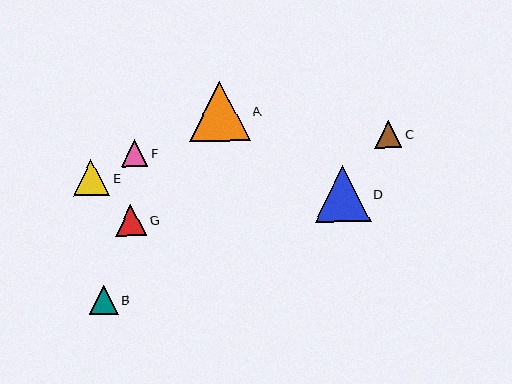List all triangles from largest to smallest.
From largest to smallest: A, D, E, G, B, C, F.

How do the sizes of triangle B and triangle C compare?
Triangle B and triangle C are approximately the same size.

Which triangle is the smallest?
Triangle F is the smallest with a size of approximately 27 pixels.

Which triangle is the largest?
Triangle A is the largest with a size of approximately 60 pixels.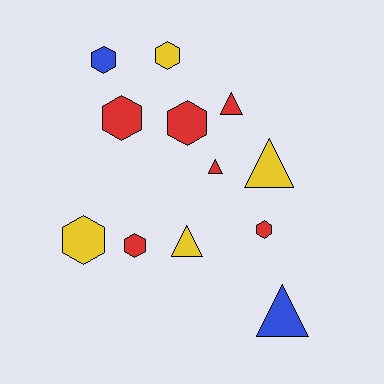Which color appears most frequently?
Red, with 6 objects.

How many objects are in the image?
There are 12 objects.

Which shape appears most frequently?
Hexagon, with 7 objects.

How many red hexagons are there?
There are 4 red hexagons.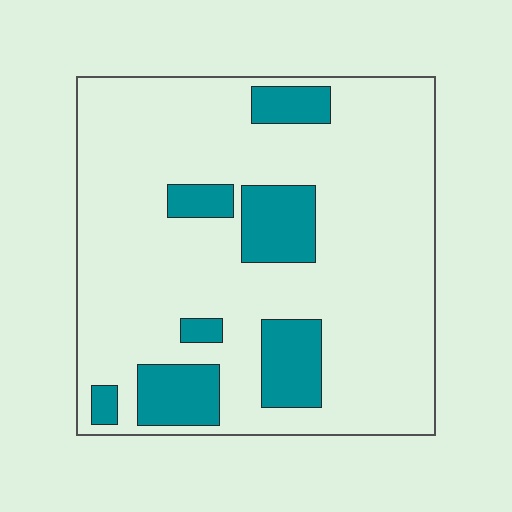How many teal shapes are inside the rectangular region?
7.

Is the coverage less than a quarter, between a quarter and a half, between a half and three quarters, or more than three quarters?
Less than a quarter.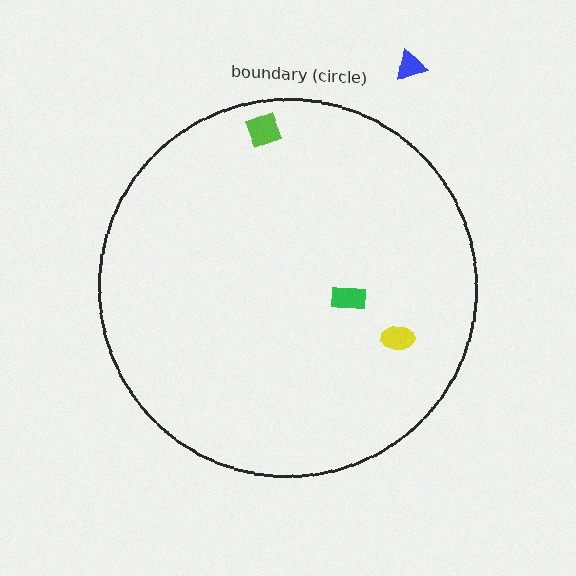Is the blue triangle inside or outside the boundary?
Outside.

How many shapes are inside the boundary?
3 inside, 1 outside.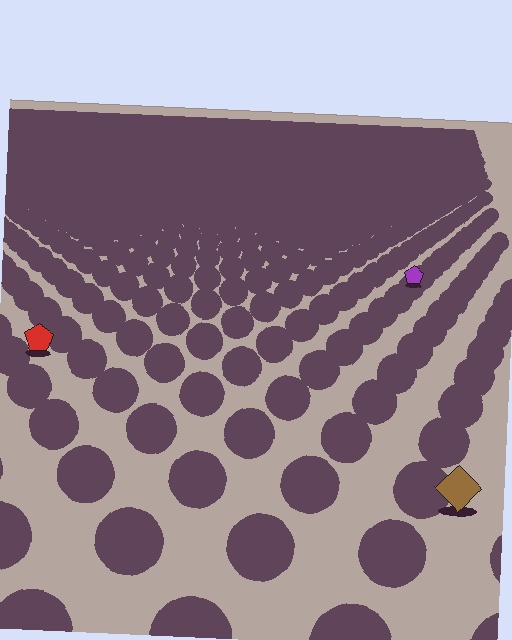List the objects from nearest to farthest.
From nearest to farthest: the brown diamond, the red pentagon, the purple pentagon.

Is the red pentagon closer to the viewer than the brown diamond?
No. The brown diamond is closer — you can tell from the texture gradient: the ground texture is coarser near it.